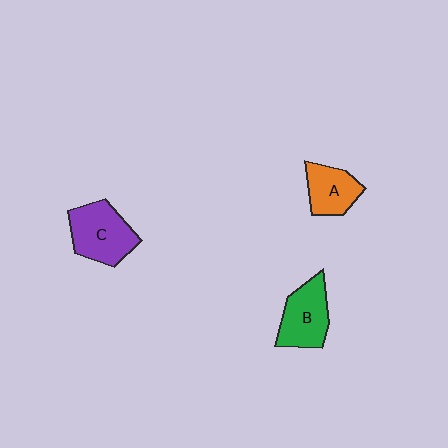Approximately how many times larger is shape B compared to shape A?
Approximately 1.3 times.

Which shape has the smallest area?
Shape A (orange).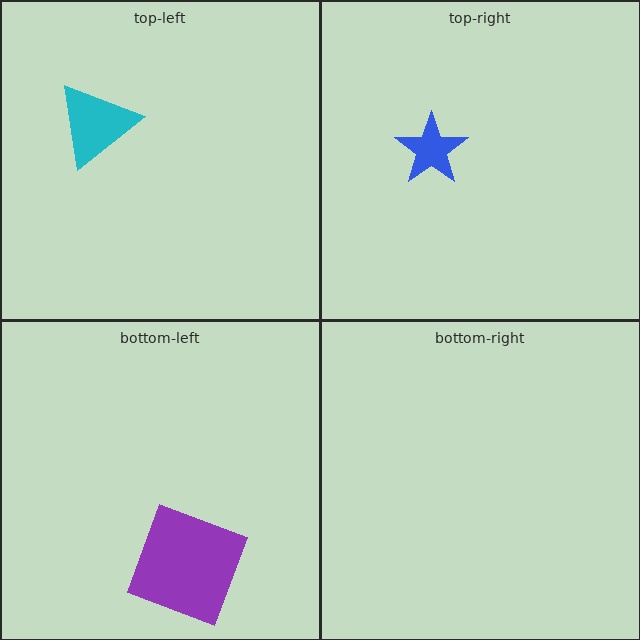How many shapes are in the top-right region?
1.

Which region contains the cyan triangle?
The top-left region.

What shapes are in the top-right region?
The blue star.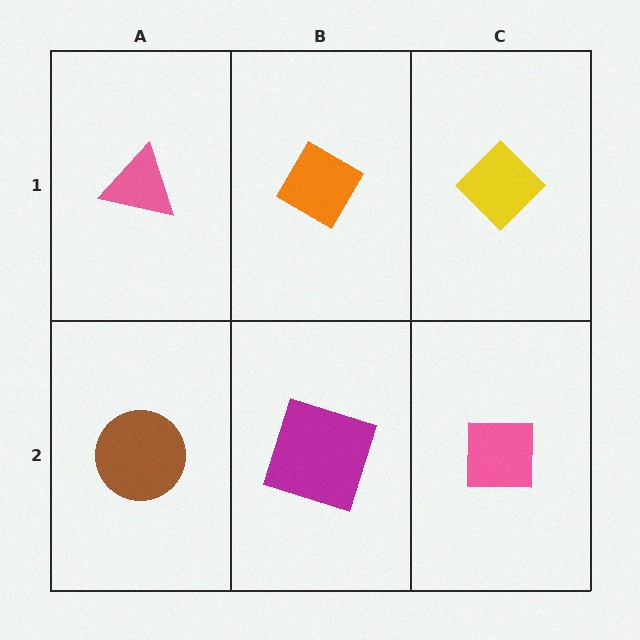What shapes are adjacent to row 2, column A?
A pink triangle (row 1, column A), a magenta square (row 2, column B).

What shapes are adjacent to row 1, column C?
A pink square (row 2, column C), an orange diamond (row 1, column B).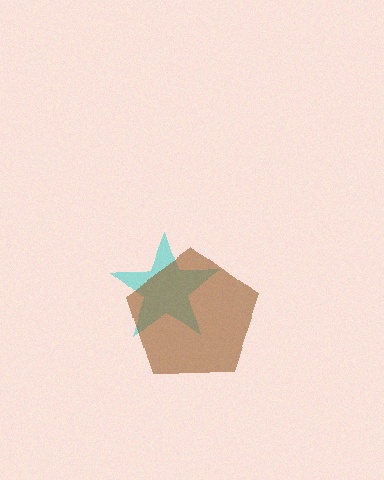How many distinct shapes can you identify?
There are 2 distinct shapes: a cyan star, a brown pentagon.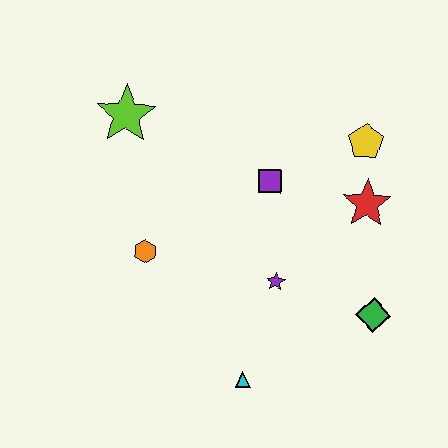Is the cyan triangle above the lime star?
No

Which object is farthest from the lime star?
The green diamond is farthest from the lime star.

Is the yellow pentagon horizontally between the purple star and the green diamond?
Yes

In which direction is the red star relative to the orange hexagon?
The red star is to the right of the orange hexagon.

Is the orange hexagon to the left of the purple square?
Yes